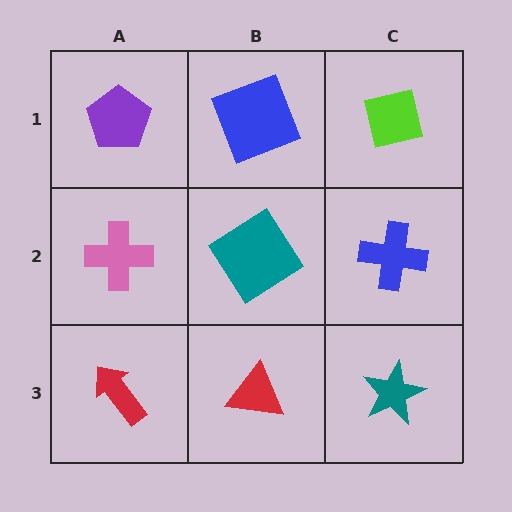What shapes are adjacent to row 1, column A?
A pink cross (row 2, column A), a blue square (row 1, column B).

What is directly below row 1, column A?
A pink cross.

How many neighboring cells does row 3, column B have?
3.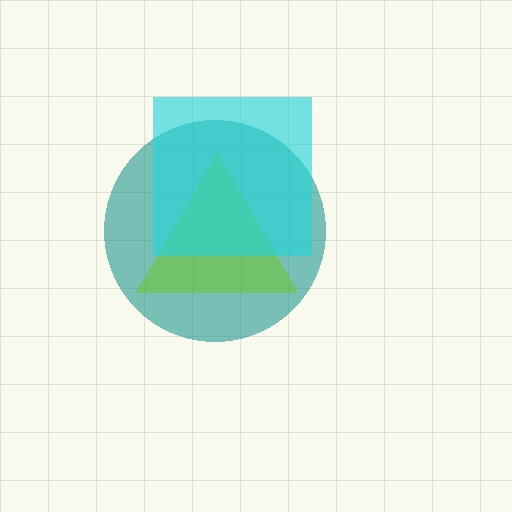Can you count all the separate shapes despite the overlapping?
Yes, there are 3 separate shapes.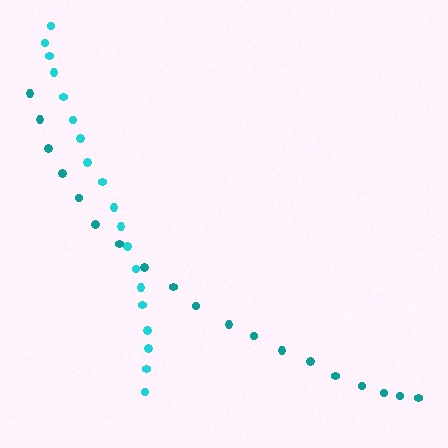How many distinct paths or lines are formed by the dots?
There are 2 distinct paths.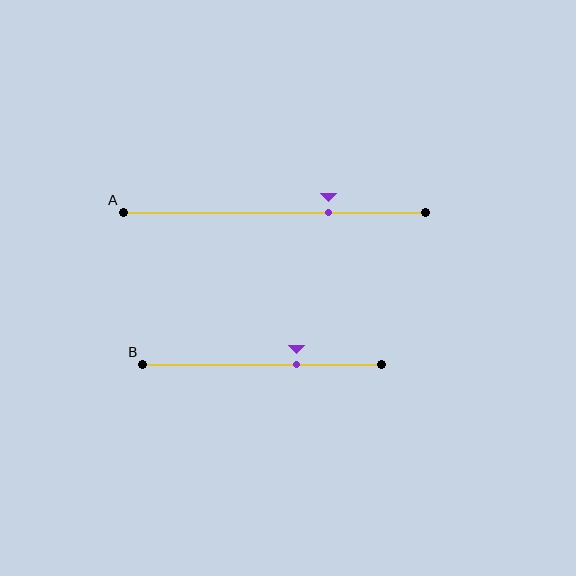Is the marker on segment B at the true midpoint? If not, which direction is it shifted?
No, the marker on segment B is shifted to the right by about 14% of the segment length.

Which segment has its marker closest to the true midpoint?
Segment B has its marker closest to the true midpoint.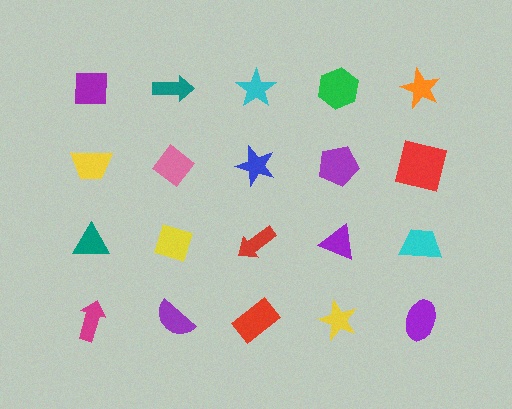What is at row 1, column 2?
A teal arrow.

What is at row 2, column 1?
A yellow trapezoid.